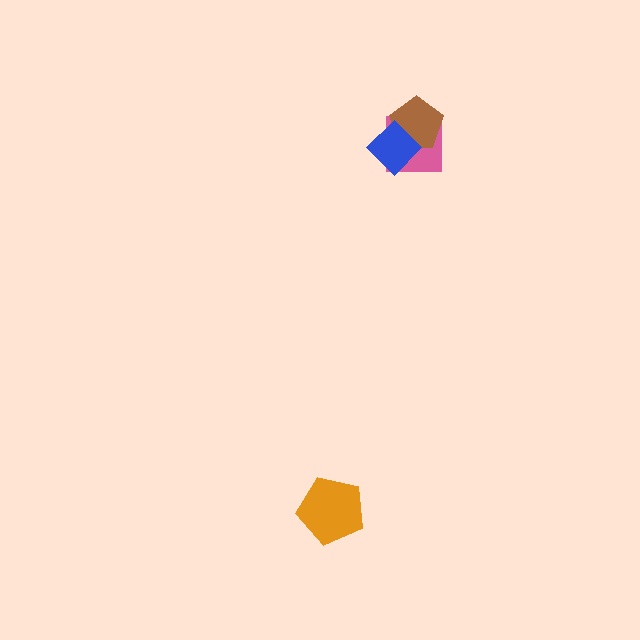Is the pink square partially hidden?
Yes, it is partially covered by another shape.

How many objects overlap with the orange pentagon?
0 objects overlap with the orange pentagon.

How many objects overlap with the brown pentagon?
2 objects overlap with the brown pentagon.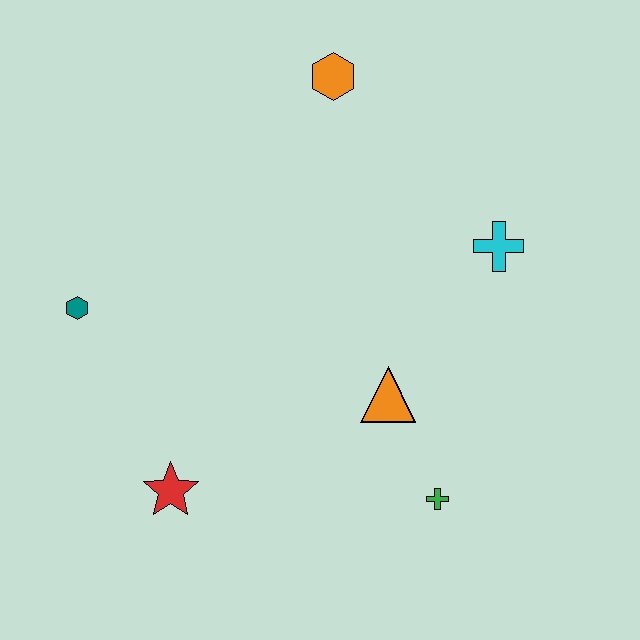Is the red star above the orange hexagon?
No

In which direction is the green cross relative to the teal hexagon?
The green cross is to the right of the teal hexagon.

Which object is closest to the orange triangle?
The green cross is closest to the orange triangle.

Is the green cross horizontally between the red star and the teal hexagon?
No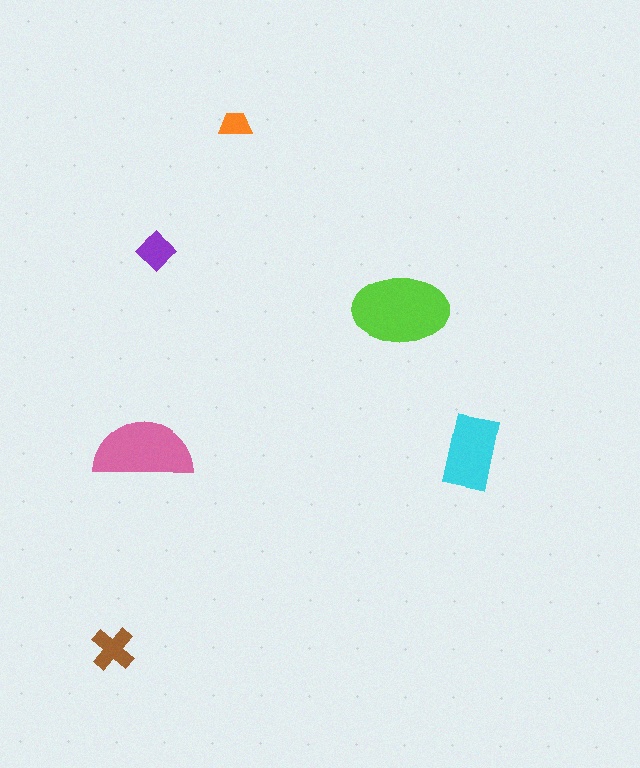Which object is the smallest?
The orange trapezoid.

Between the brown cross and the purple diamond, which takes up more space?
The brown cross.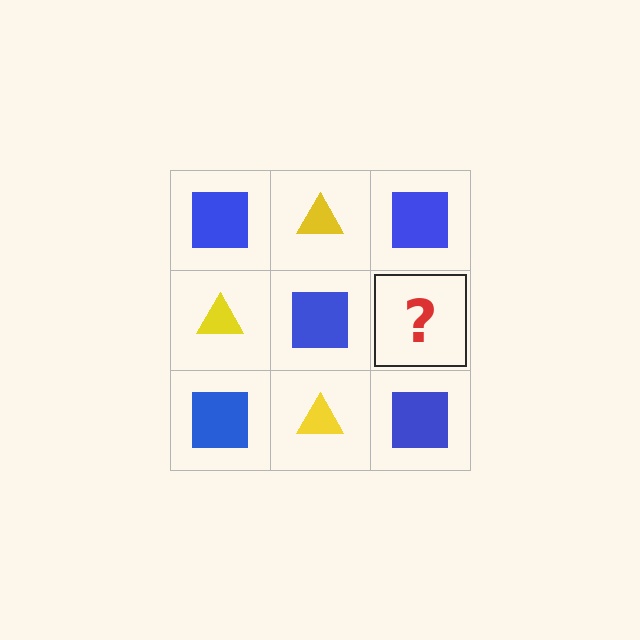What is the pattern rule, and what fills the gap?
The rule is that it alternates blue square and yellow triangle in a checkerboard pattern. The gap should be filled with a yellow triangle.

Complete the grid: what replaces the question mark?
The question mark should be replaced with a yellow triangle.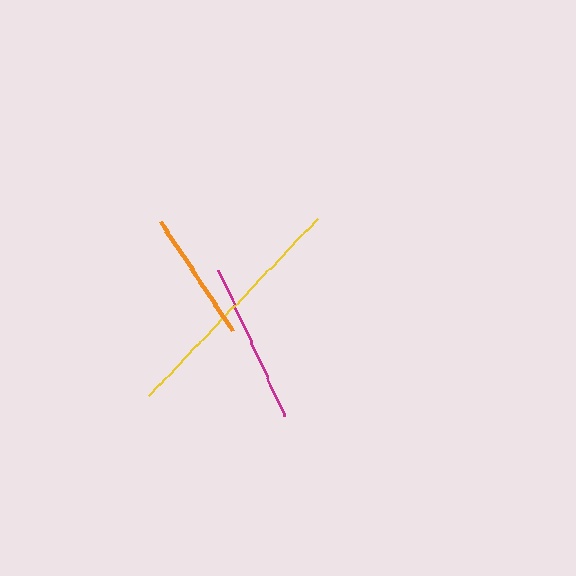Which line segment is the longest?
The yellow line is the longest at approximately 245 pixels.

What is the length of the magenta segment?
The magenta segment is approximately 160 pixels long.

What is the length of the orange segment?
The orange segment is approximately 130 pixels long.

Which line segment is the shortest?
The orange line is the shortest at approximately 130 pixels.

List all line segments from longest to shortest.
From longest to shortest: yellow, magenta, orange.